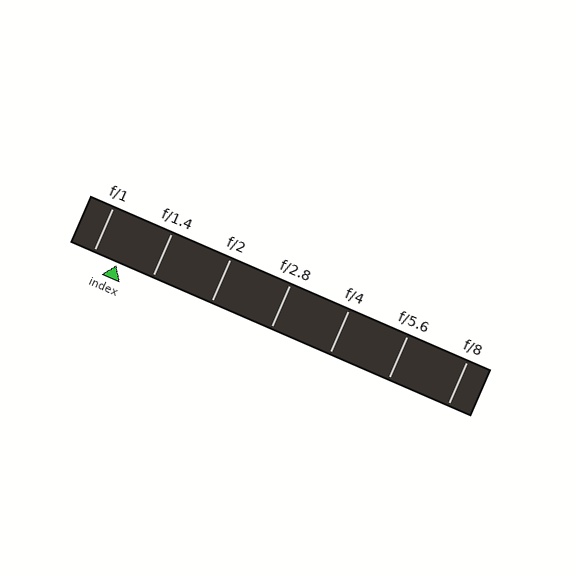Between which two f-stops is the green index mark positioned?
The index mark is between f/1 and f/1.4.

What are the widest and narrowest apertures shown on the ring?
The widest aperture shown is f/1 and the narrowest is f/8.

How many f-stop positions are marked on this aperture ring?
There are 7 f-stop positions marked.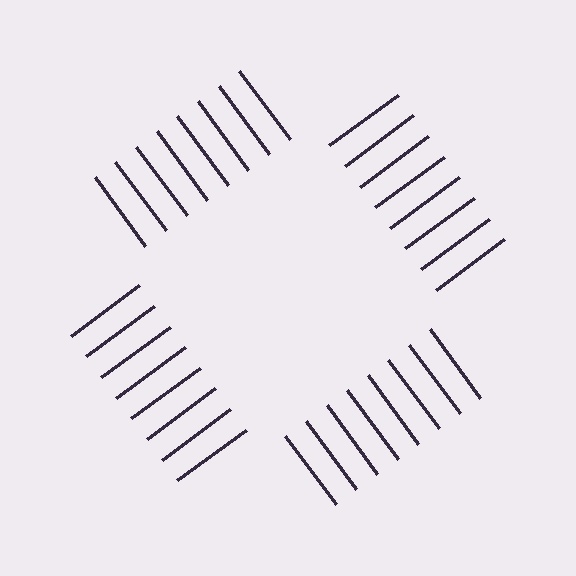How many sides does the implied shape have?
4 sides — the line-ends trace a square.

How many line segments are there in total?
32 — 8 along each of the 4 edges.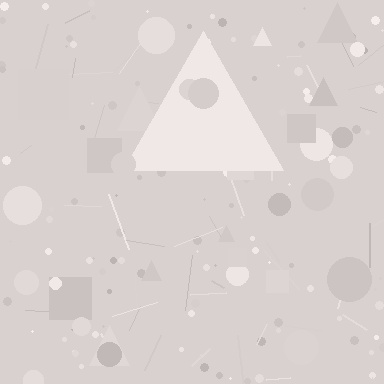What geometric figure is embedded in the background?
A triangle is embedded in the background.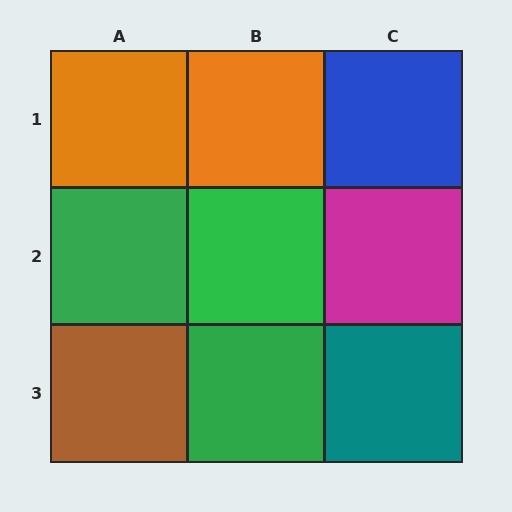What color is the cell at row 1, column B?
Orange.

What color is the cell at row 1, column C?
Blue.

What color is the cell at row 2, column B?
Green.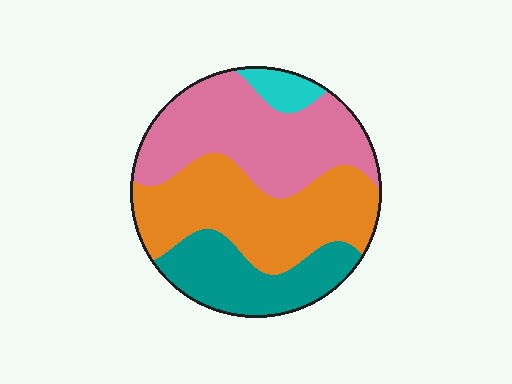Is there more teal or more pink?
Pink.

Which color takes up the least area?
Cyan, at roughly 5%.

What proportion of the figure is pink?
Pink takes up about three eighths (3/8) of the figure.